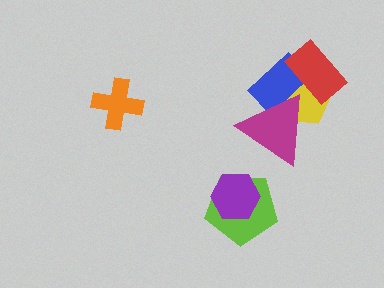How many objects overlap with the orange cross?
0 objects overlap with the orange cross.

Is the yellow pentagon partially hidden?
Yes, it is partially covered by another shape.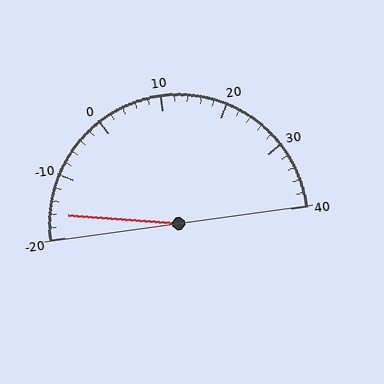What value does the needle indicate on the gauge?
The needle indicates approximately -16.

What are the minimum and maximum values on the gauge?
The gauge ranges from -20 to 40.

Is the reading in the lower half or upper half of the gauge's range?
The reading is in the lower half of the range (-20 to 40).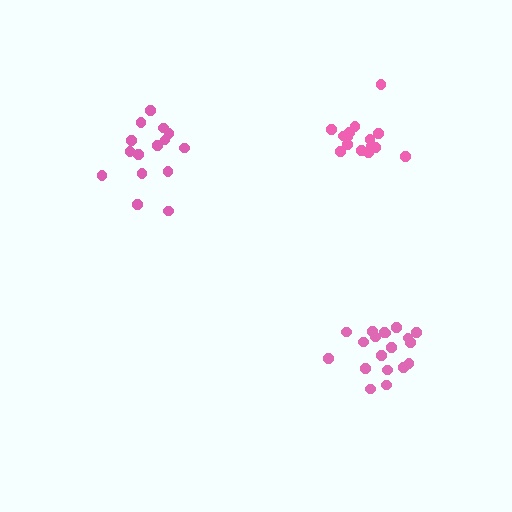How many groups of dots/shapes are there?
There are 3 groups.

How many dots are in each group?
Group 1: 15 dots, Group 2: 15 dots, Group 3: 19 dots (49 total).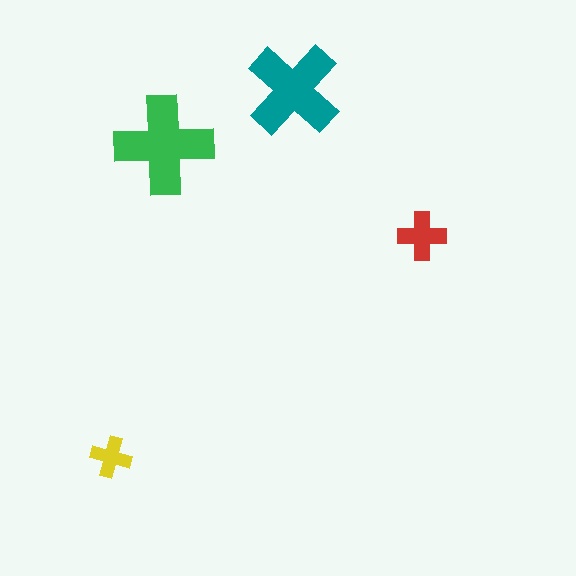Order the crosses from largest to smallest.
the green one, the teal one, the red one, the yellow one.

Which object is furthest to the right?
The red cross is rightmost.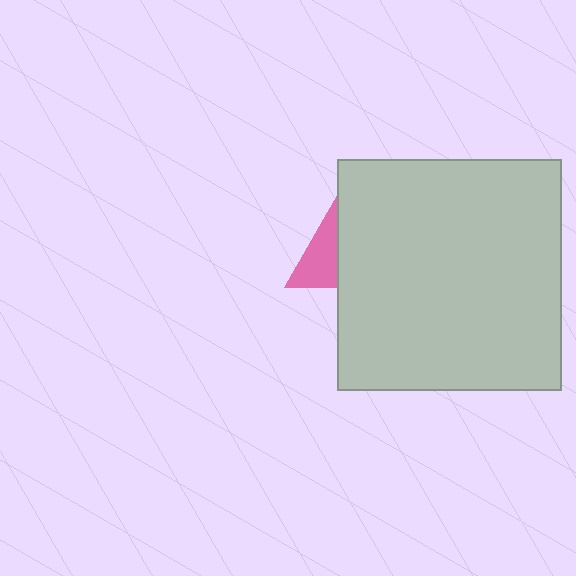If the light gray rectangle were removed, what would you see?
You would see the complete pink triangle.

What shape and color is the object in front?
The object in front is a light gray rectangle.